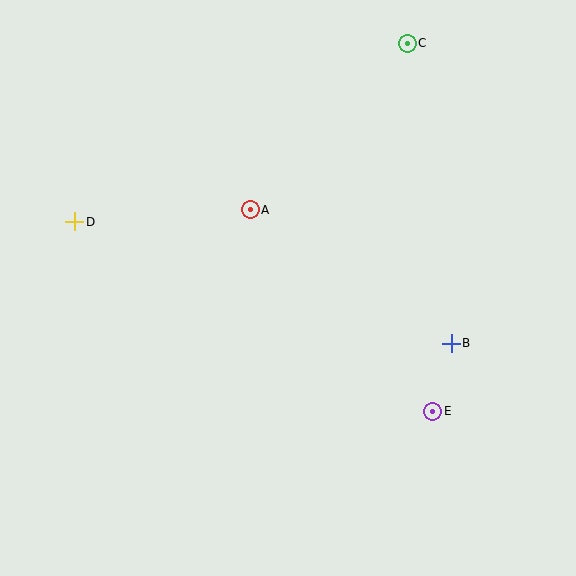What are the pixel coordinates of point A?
Point A is at (250, 210).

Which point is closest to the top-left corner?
Point D is closest to the top-left corner.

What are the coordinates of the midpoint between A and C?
The midpoint between A and C is at (329, 127).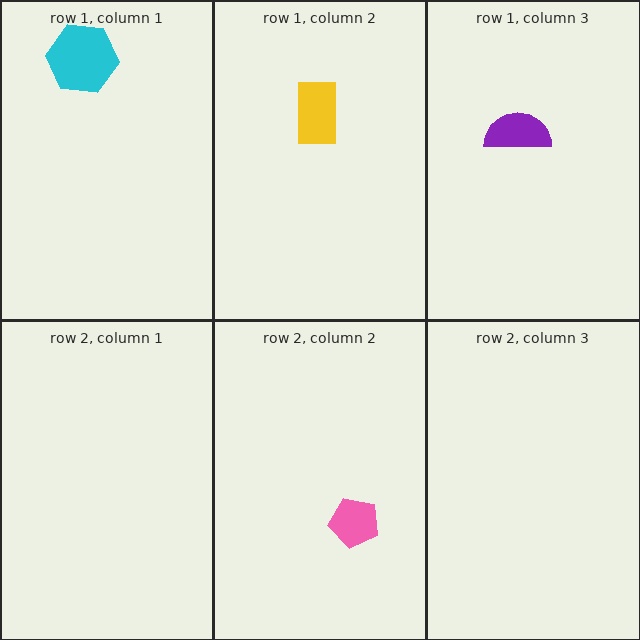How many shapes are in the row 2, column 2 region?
1.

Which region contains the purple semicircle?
The row 1, column 3 region.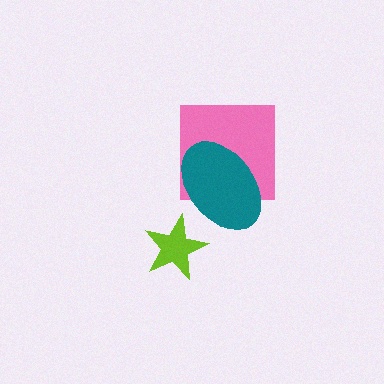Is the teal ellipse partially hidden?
No, no other shape covers it.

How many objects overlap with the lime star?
0 objects overlap with the lime star.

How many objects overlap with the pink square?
1 object overlaps with the pink square.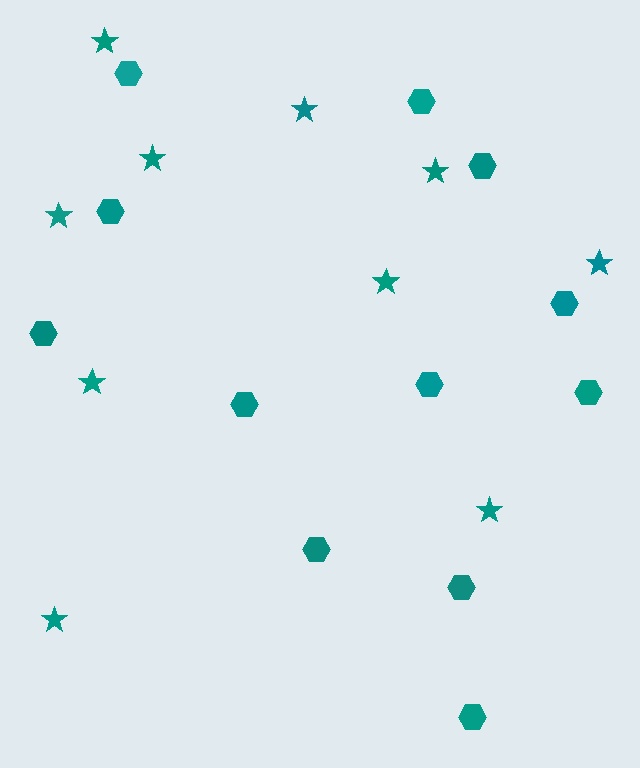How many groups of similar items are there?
There are 2 groups: one group of hexagons (12) and one group of stars (10).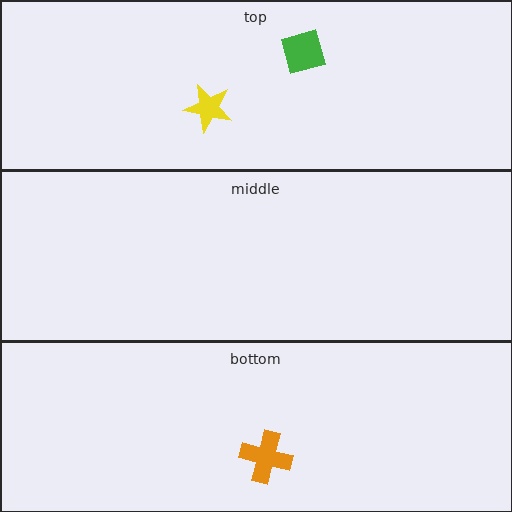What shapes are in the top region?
The green square, the yellow star.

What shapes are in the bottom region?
The orange cross.